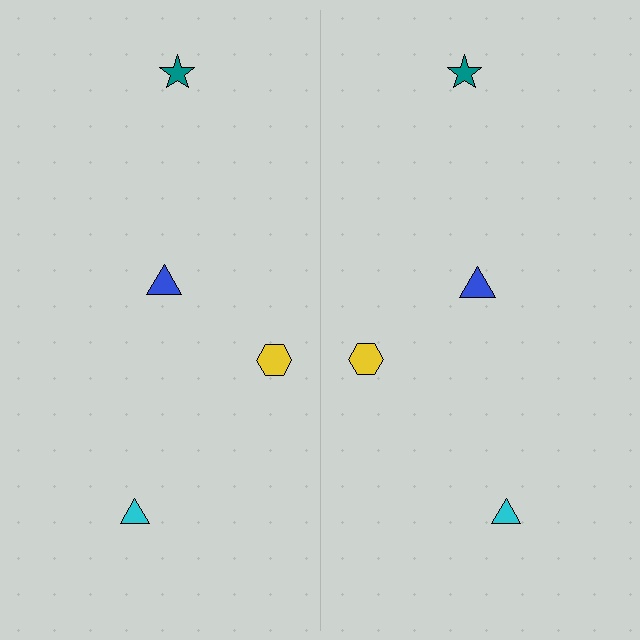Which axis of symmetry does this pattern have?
The pattern has a vertical axis of symmetry running through the center of the image.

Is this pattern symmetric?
Yes, this pattern has bilateral (reflection) symmetry.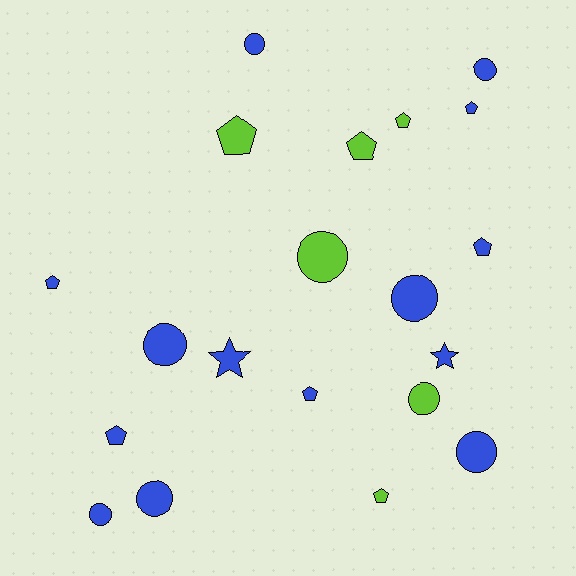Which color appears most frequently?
Blue, with 14 objects.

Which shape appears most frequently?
Pentagon, with 9 objects.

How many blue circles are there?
There are 7 blue circles.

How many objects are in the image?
There are 20 objects.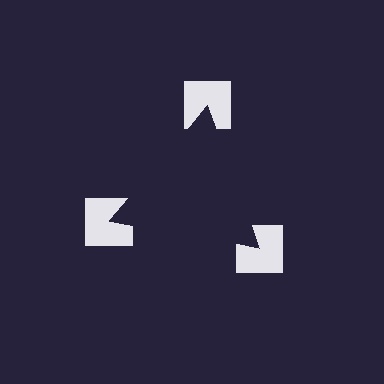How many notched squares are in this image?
There are 3 — one at each vertex of the illusory triangle.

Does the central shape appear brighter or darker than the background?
It typically appears slightly darker than the background, even though no actual brightness change is drawn.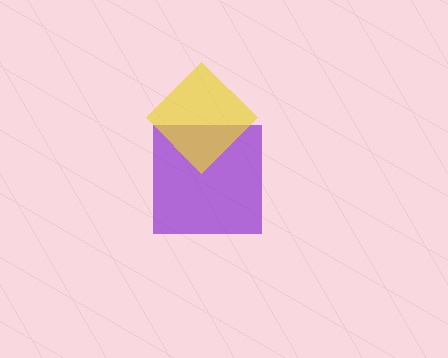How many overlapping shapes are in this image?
There are 2 overlapping shapes in the image.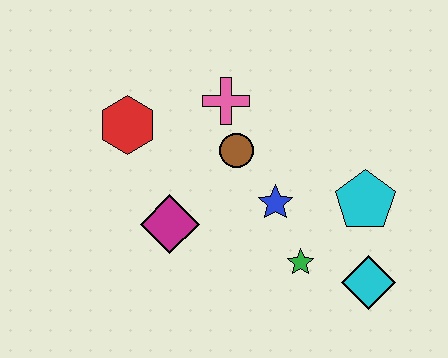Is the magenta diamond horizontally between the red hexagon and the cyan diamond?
Yes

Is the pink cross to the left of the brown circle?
Yes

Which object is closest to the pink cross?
The brown circle is closest to the pink cross.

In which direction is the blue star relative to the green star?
The blue star is above the green star.